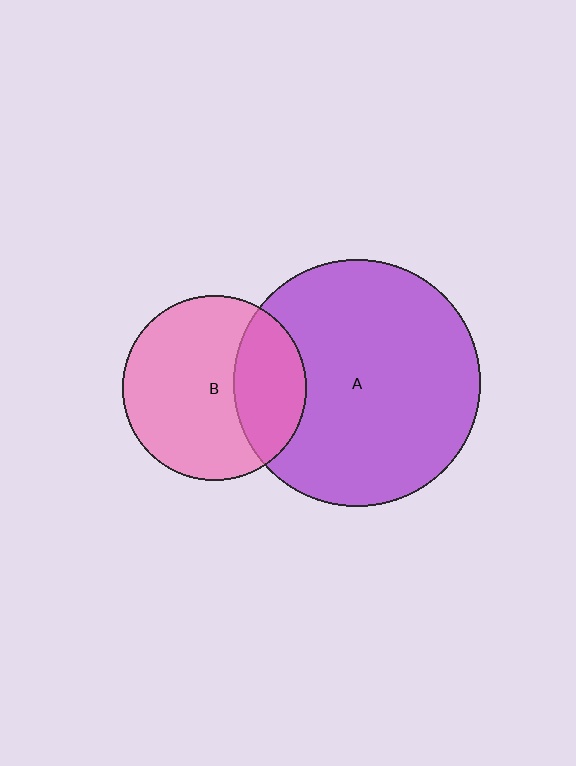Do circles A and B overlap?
Yes.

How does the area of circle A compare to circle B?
Approximately 1.8 times.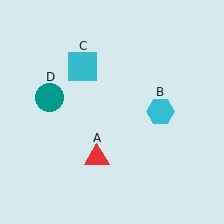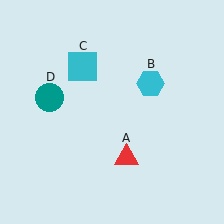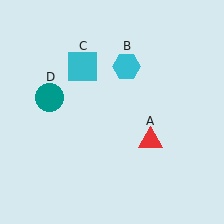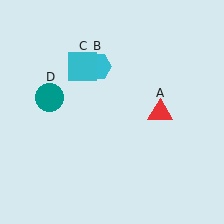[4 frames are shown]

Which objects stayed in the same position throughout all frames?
Cyan square (object C) and teal circle (object D) remained stationary.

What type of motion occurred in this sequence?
The red triangle (object A), cyan hexagon (object B) rotated counterclockwise around the center of the scene.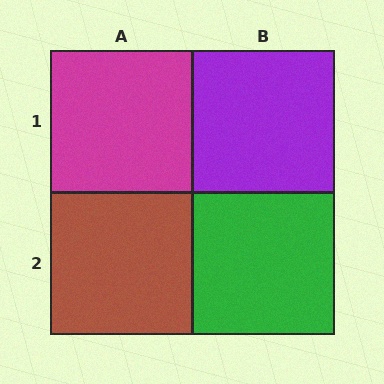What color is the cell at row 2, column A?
Brown.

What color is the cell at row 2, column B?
Green.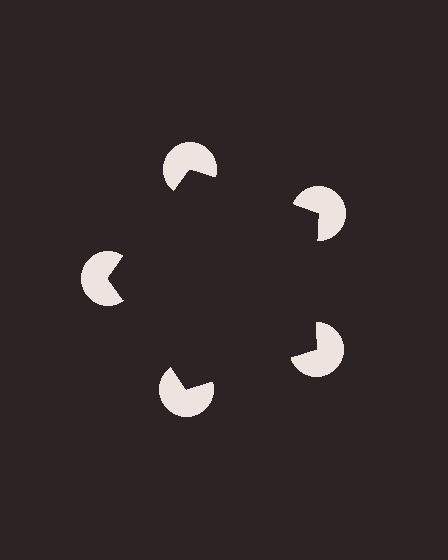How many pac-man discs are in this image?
There are 5 — one at each vertex of the illusory pentagon.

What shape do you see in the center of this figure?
An illusory pentagon — its edges are inferred from the aligned wedge cuts in the pac-man discs, not physically drawn.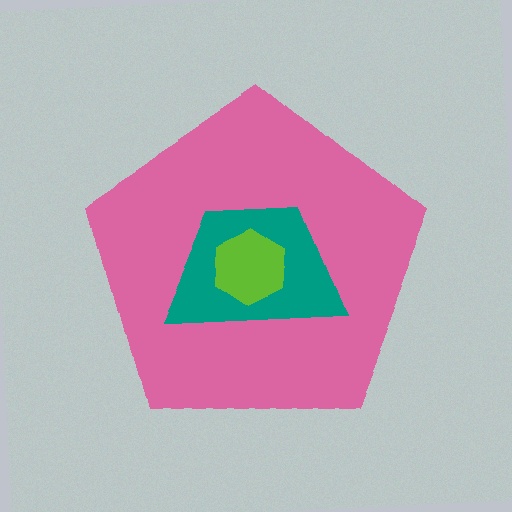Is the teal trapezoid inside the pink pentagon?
Yes.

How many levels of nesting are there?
3.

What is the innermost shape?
The lime hexagon.